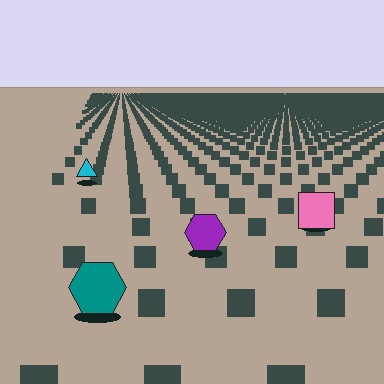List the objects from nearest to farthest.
From nearest to farthest: the teal hexagon, the purple hexagon, the pink square, the cyan triangle.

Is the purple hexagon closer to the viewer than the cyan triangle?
Yes. The purple hexagon is closer — you can tell from the texture gradient: the ground texture is coarser near it.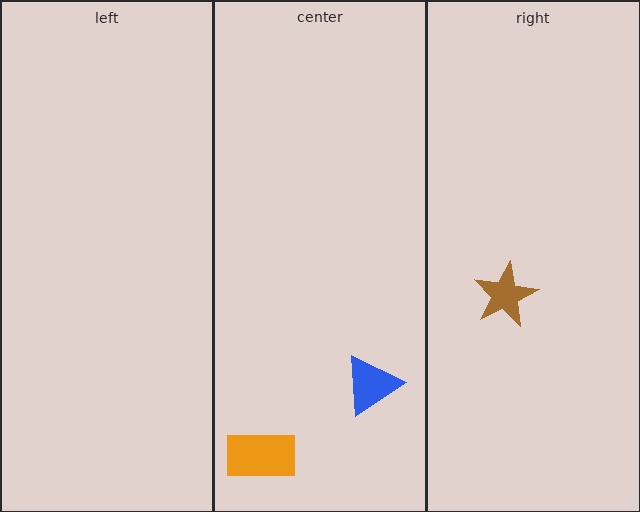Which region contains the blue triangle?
The center region.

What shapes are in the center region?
The orange rectangle, the blue triangle.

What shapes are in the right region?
The brown star.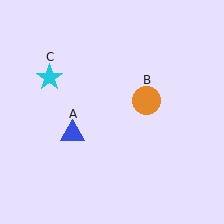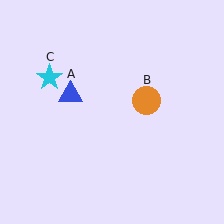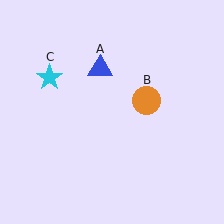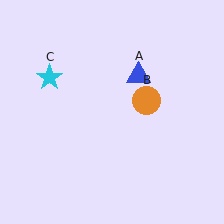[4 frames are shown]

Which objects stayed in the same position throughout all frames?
Orange circle (object B) and cyan star (object C) remained stationary.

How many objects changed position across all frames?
1 object changed position: blue triangle (object A).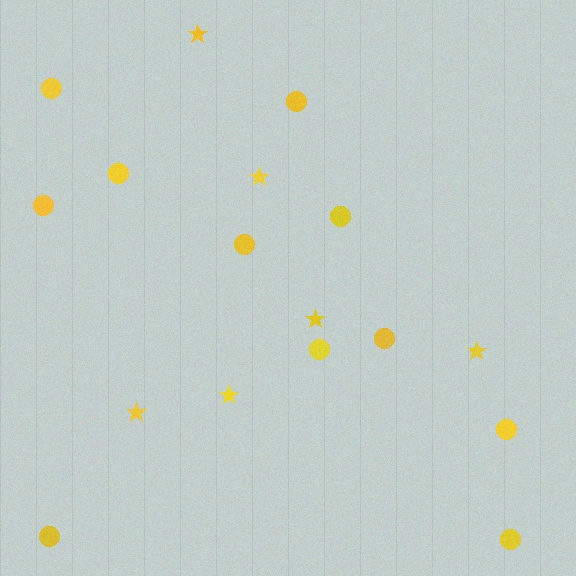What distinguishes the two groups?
There are 2 groups: one group of stars (6) and one group of circles (11).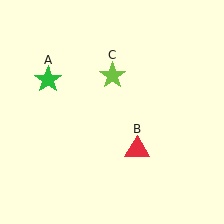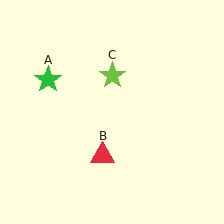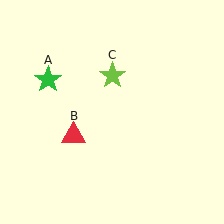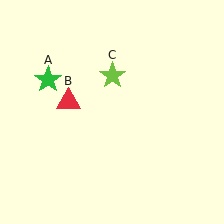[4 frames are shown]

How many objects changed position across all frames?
1 object changed position: red triangle (object B).